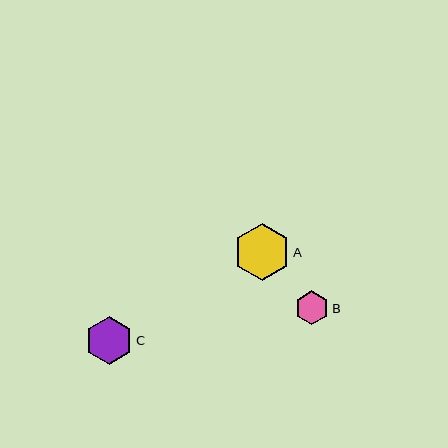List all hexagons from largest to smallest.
From largest to smallest: A, C, B.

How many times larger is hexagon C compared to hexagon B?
Hexagon C is approximately 1.4 times the size of hexagon B.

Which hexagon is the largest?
Hexagon A is the largest with a size of approximately 56 pixels.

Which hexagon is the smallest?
Hexagon B is the smallest with a size of approximately 34 pixels.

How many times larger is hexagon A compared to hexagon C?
Hexagon A is approximately 1.2 times the size of hexagon C.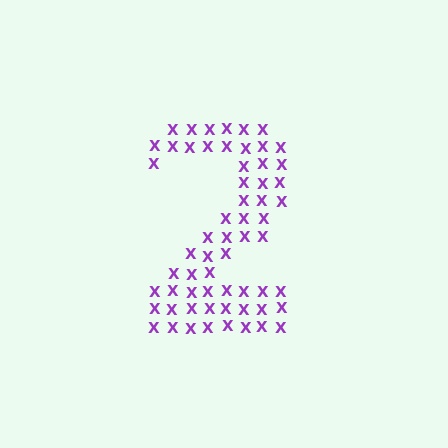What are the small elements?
The small elements are letter X's.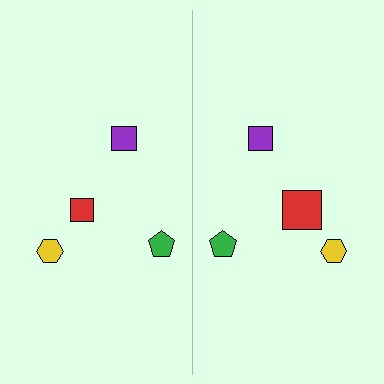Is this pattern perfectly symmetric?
No, the pattern is not perfectly symmetric. The red square on the right side has a different size than its mirror counterpart.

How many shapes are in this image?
There are 8 shapes in this image.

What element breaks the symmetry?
The red square on the right side has a different size than its mirror counterpart.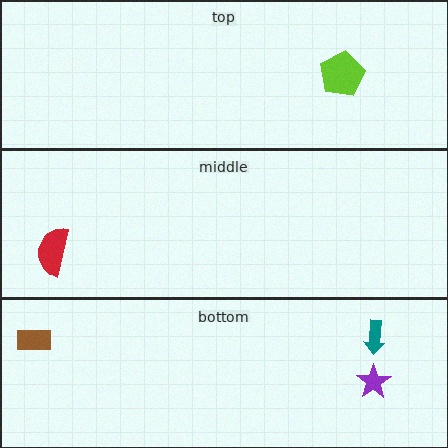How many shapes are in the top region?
1.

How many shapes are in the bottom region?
3.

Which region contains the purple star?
The bottom region.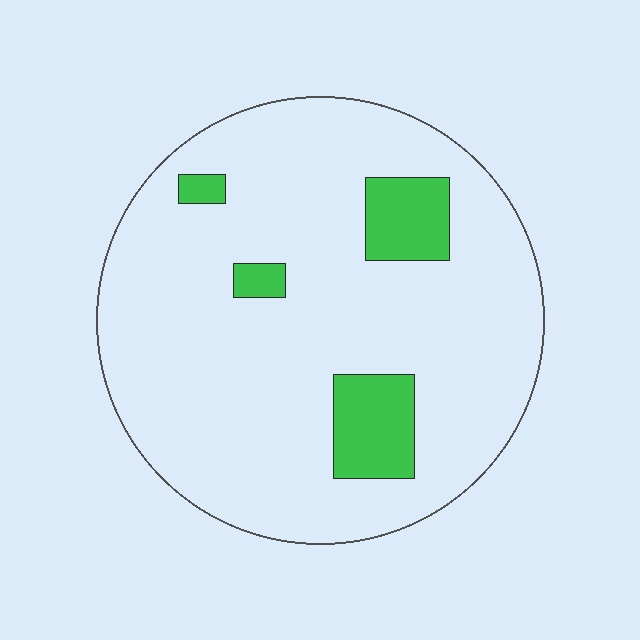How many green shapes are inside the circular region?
4.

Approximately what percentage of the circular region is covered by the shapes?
Approximately 10%.